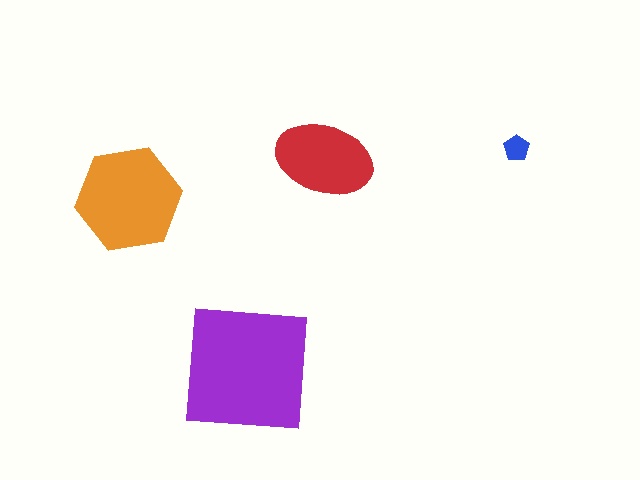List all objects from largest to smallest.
The purple square, the orange hexagon, the red ellipse, the blue pentagon.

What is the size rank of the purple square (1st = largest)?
1st.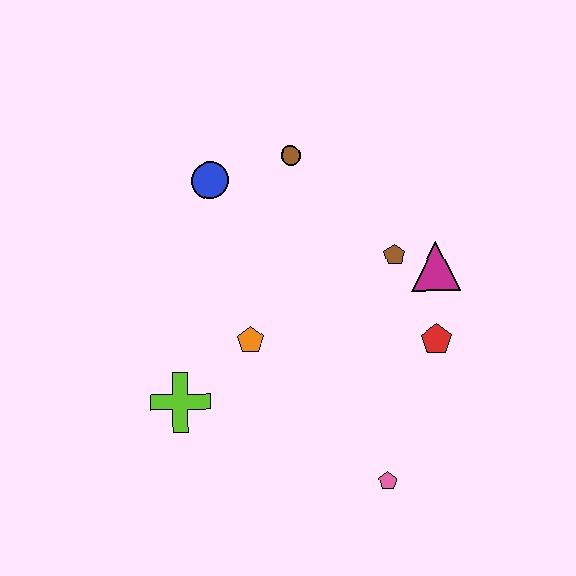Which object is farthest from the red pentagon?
The blue circle is farthest from the red pentagon.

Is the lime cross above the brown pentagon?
No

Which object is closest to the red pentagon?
The magenta triangle is closest to the red pentagon.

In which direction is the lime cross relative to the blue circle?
The lime cross is below the blue circle.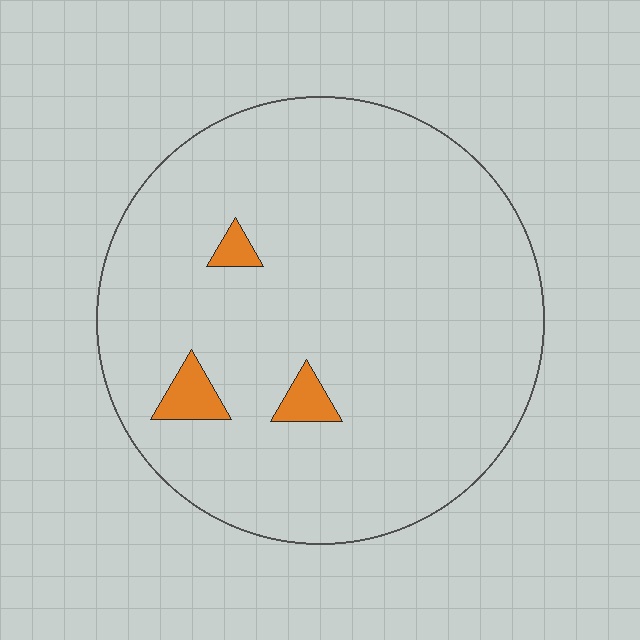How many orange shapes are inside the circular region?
3.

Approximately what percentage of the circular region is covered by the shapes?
Approximately 5%.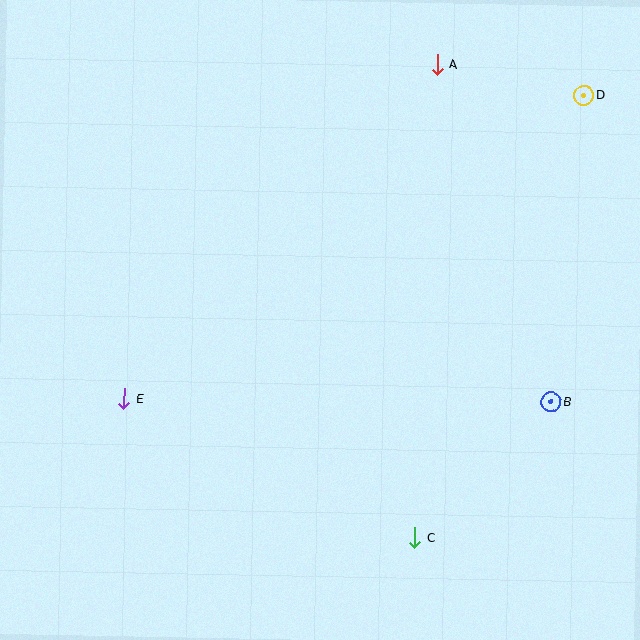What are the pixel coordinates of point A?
Point A is at (437, 64).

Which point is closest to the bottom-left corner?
Point E is closest to the bottom-left corner.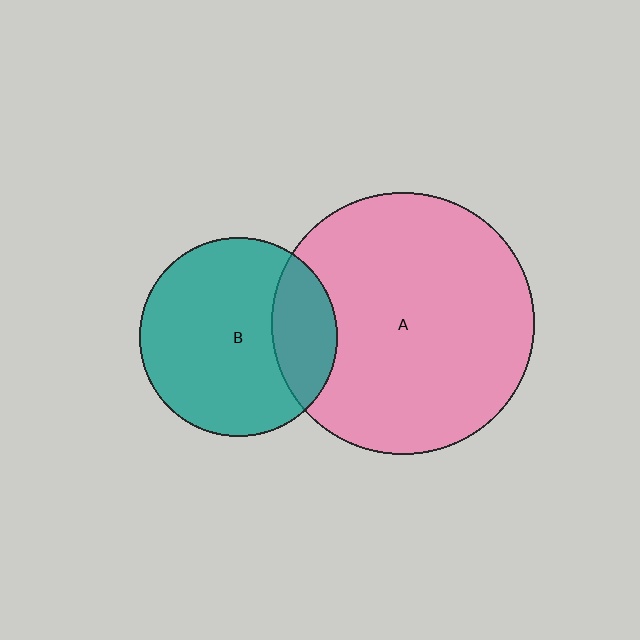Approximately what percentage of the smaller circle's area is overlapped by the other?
Approximately 25%.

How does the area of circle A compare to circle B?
Approximately 1.8 times.